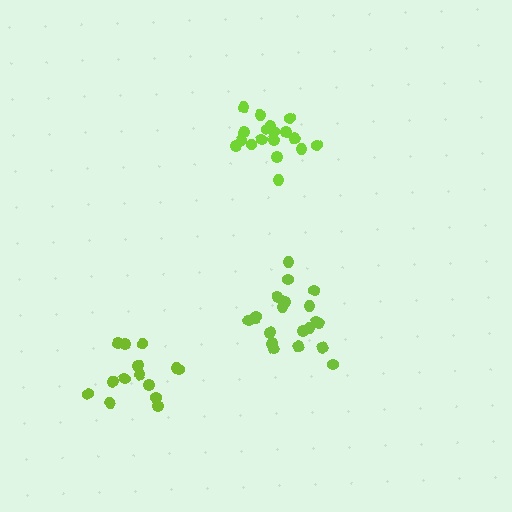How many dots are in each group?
Group 1: 20 dots, Group 2: 18 dots, Group 3: 14 dots (52 total).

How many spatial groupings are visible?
There are 3 spatial groupings.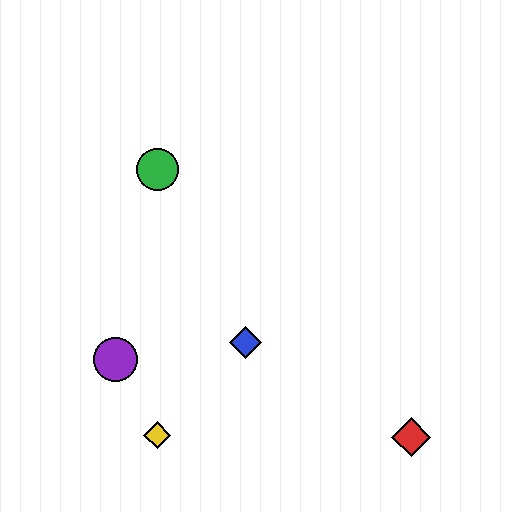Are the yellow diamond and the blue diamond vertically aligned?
No, the yellow diamond is at x≈157 and the blue diamond is at x≈245.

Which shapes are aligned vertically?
The green circle, the yellow diamond are aligned vertically.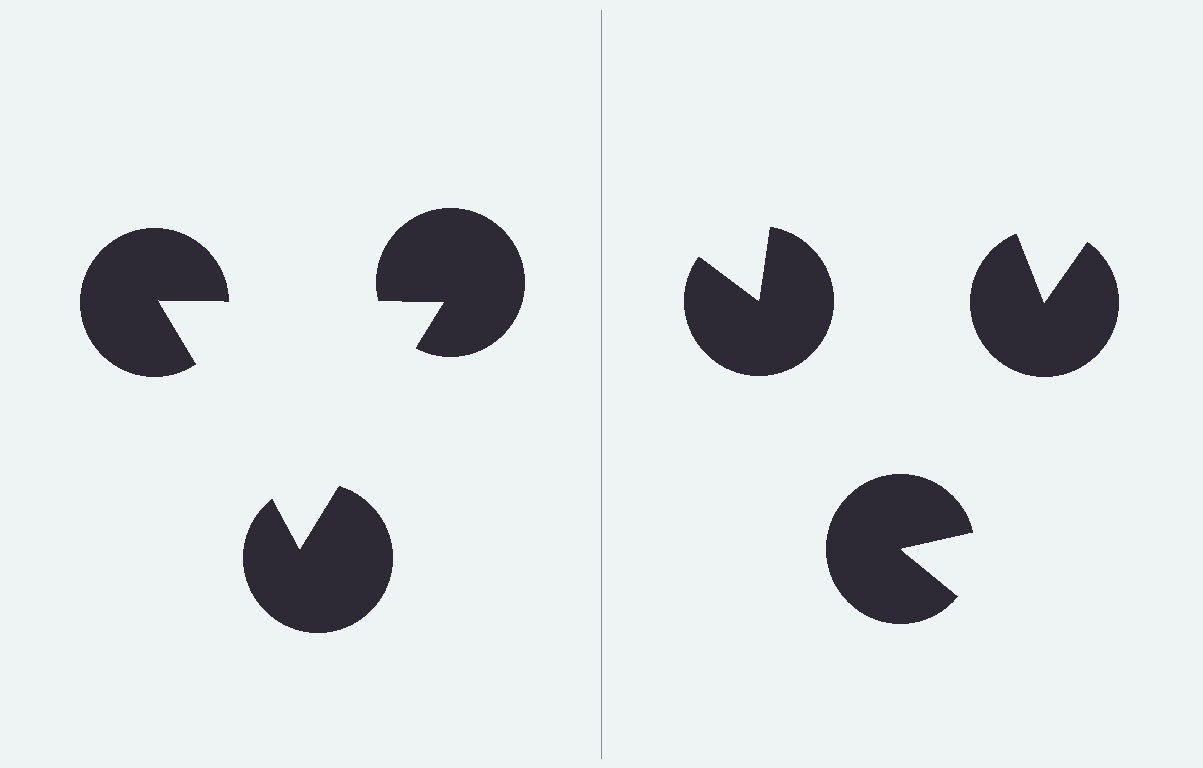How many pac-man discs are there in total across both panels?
6 — 3 on each side.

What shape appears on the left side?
An illusory triangle.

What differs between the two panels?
The pac-man discs are positioned identically on both sides; only the wedge orientations differ. On the left they align to a triangle; on the right they are misaligned.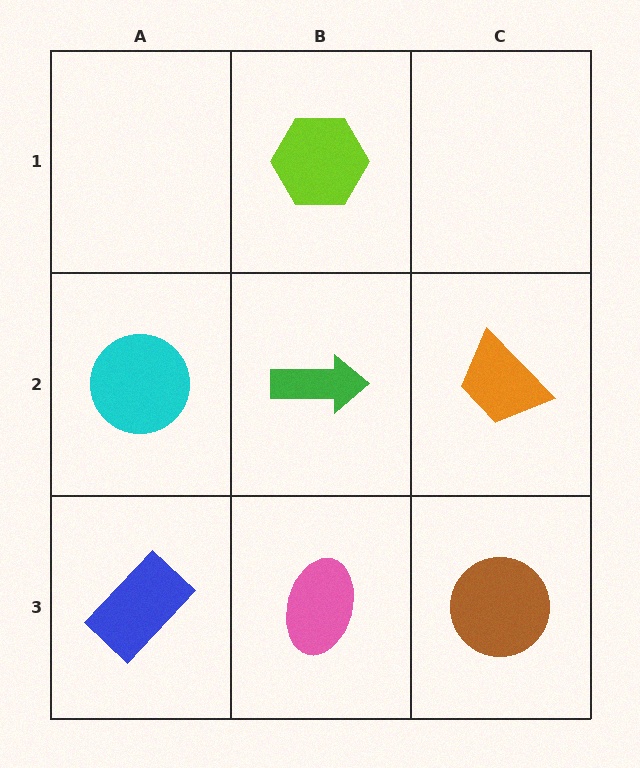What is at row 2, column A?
A cyan circle.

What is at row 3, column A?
A blue rectangle.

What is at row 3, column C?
A brown circle.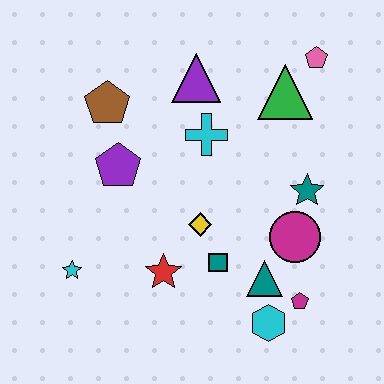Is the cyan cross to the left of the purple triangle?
No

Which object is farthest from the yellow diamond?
The pink pentagon is farthest from the yellow diamond.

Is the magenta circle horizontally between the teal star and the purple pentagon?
Yes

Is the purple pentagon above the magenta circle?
Yes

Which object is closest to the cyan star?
The red star is closest to the cyan star.